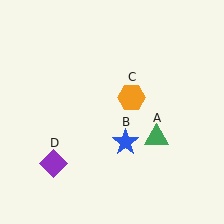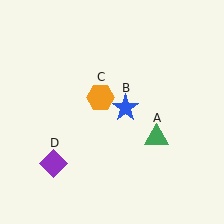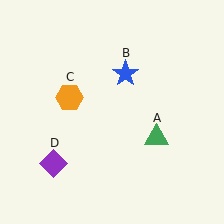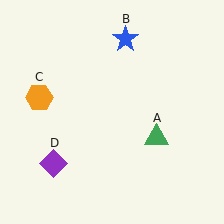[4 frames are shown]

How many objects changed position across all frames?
2 objects changed position: blue star (object B), orange hexagon (object C).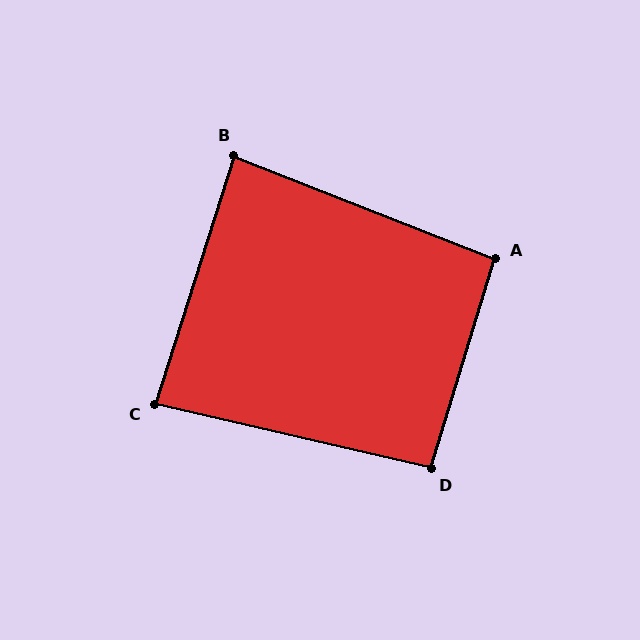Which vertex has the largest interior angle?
A, at approximately 95 degrees.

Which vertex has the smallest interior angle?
C, at approximately 85 degrees.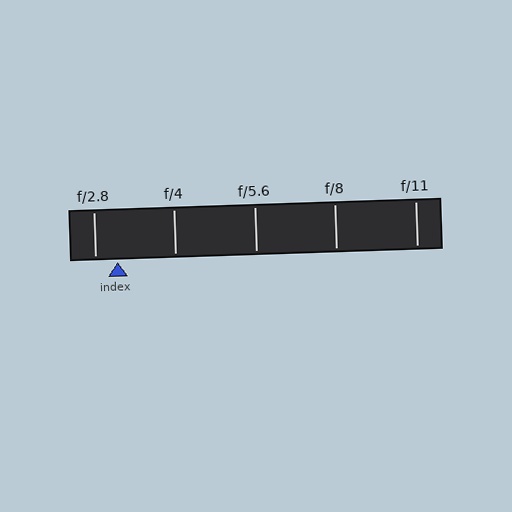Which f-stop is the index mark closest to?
The index mark is closest to f/2.8.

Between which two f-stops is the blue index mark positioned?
The index mark is between f/2.8 and f/4.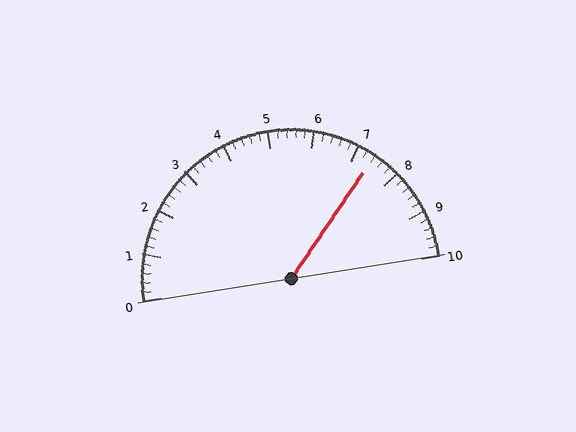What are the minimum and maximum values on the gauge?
The gauge ranges from 0 to 10.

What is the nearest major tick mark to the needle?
The nearest major tick mark is 7.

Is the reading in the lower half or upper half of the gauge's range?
The reading is in the upper half of the range (0 to 10).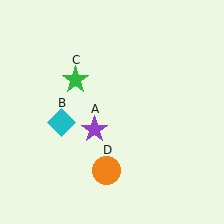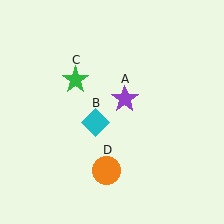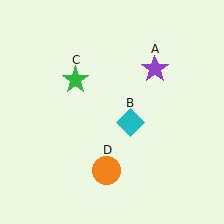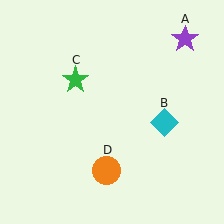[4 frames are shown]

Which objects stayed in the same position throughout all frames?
Green star (object C) and orange circle (object D) remained stationary.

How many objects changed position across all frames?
2 objects changed position: purple star (object A), cyan diamond (object B).